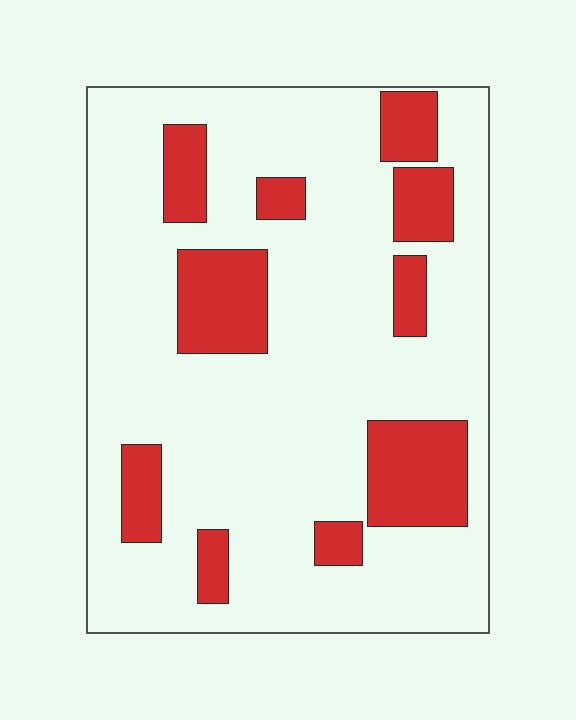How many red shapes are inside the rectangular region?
10.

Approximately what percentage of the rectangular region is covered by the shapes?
Approximately 20%.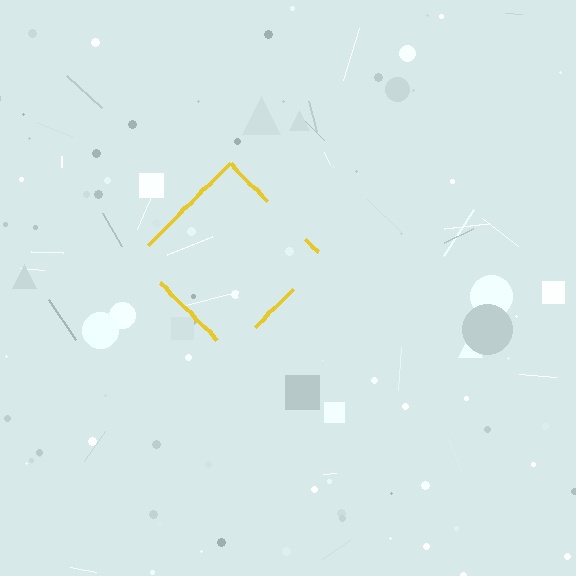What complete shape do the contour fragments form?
The contour fragments form a diamond.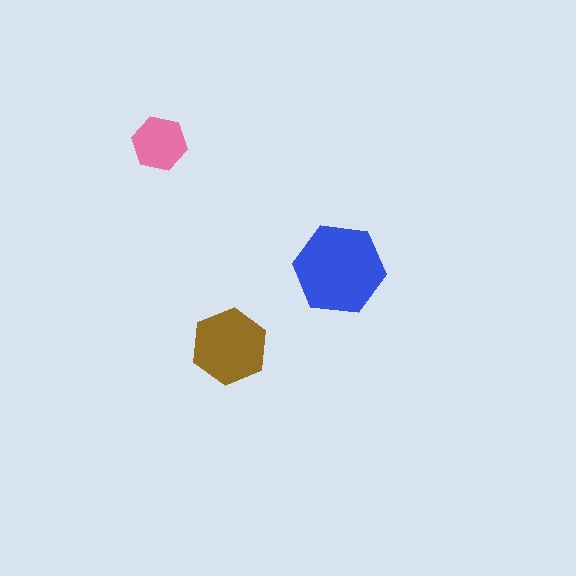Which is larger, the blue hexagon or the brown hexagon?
The blue one.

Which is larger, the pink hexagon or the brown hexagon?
The brown one.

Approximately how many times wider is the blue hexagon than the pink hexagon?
About 1.5 times wider.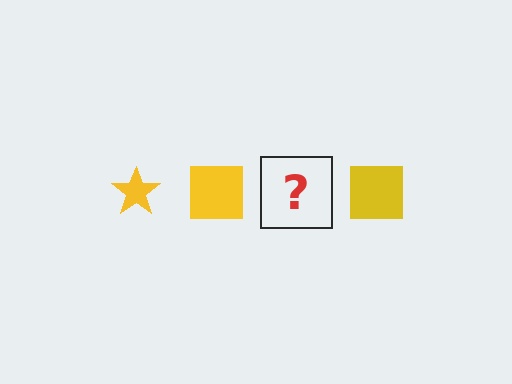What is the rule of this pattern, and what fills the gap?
The rule is that the pattern cycles through star, square shapes in yellow. The gap should be filled with a yellow star.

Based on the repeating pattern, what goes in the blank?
The blank should be a yellow star.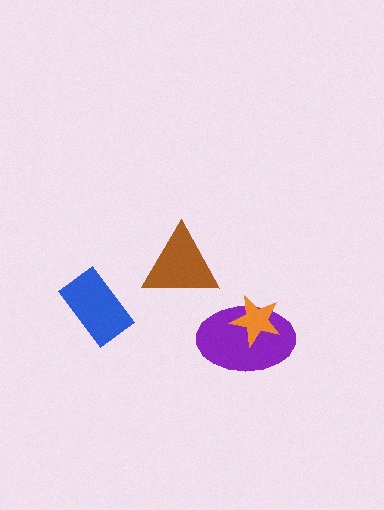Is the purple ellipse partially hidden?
Yes, it is partially covered by another shape.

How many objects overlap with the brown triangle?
0 objects overlap with the brown triangle.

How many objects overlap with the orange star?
1 object overlaps with the orange star.